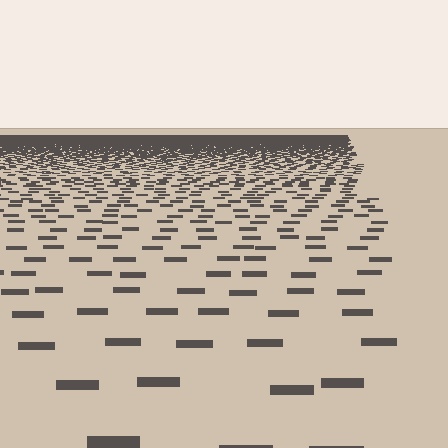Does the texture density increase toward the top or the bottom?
Density increases toward the top.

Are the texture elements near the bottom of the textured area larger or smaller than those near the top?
Larger. Near the bottom, elements are closer to the viewer and appear at a bigger on-screen size.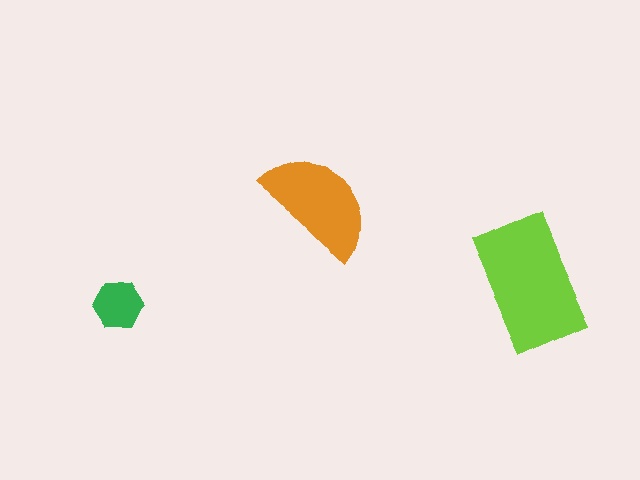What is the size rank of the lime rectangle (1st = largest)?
1st.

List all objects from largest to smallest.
The lime rectangle, the orange semicircle, the green hexagon.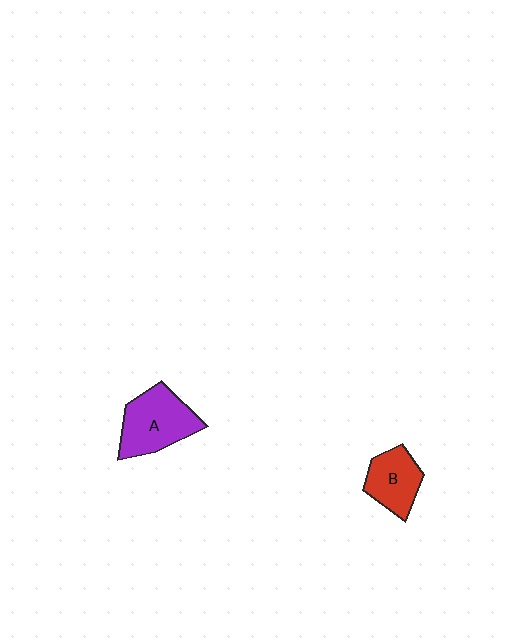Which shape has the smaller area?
Shape B (red).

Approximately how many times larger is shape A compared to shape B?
Approximately 1.4 times.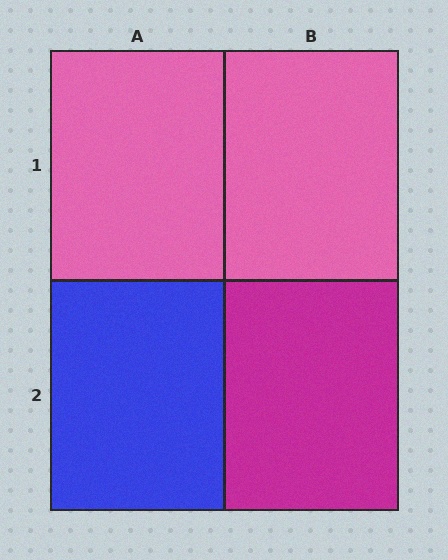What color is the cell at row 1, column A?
Pink.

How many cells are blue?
1 cell is blue.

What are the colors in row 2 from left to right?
Blue, magenta.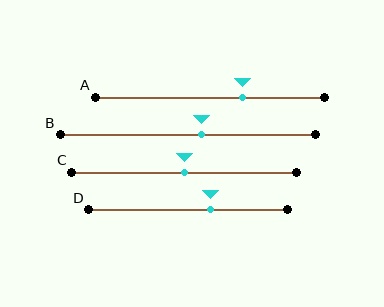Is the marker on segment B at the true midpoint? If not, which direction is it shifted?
No, the marker on segment B is shifted to the right by about 5% of the segment length.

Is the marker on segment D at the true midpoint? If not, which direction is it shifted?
No, the marker on segment D is shifted to the right by about 12% of the segment length.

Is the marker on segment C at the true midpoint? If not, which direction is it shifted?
Yes, the marker on segment C is at the true midpoint.